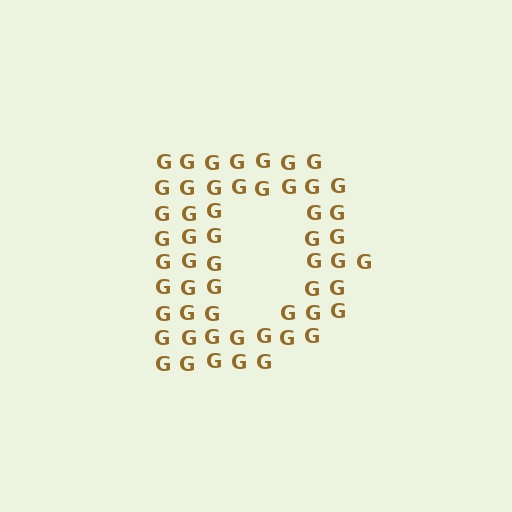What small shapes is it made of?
It is made of small letter G's.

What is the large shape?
The large shape is the letter D.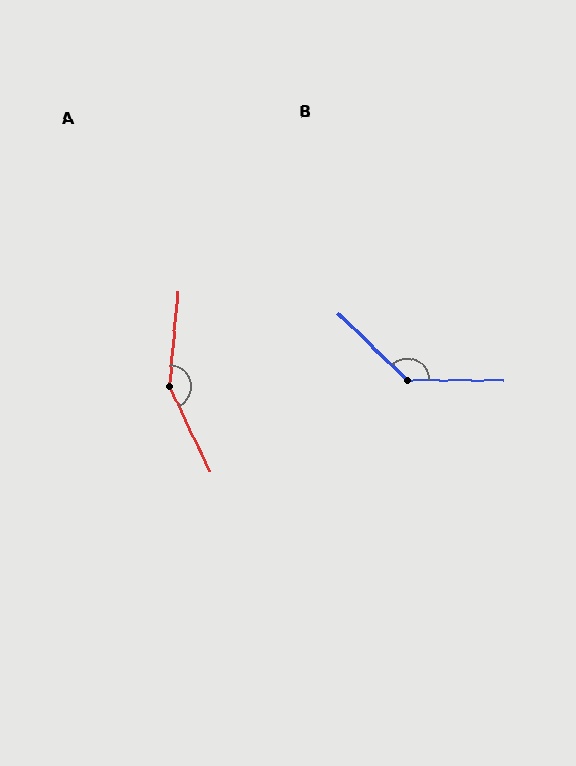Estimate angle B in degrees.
Approximately 136 degrees.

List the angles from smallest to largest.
B (136°), A (149°).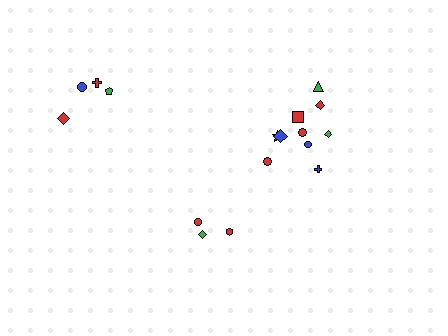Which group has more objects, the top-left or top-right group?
The top-right group.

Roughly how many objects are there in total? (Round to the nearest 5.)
Roughly 15 objects in total.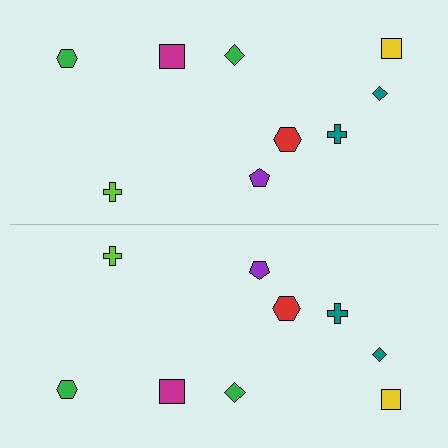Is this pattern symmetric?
Yes, this pattern has bilateral (reflection) symmetry.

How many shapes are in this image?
There are 18 shapes in this image.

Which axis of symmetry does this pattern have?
The pattern has a horizontal axis of symmetry running through the center of the image.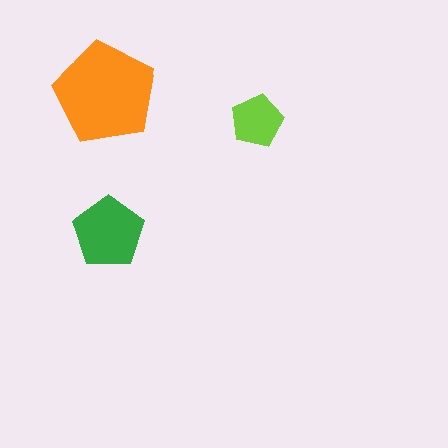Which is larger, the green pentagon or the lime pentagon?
The green one.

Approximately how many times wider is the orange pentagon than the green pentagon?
About 1.5 times wider.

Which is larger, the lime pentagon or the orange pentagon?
The orange one.